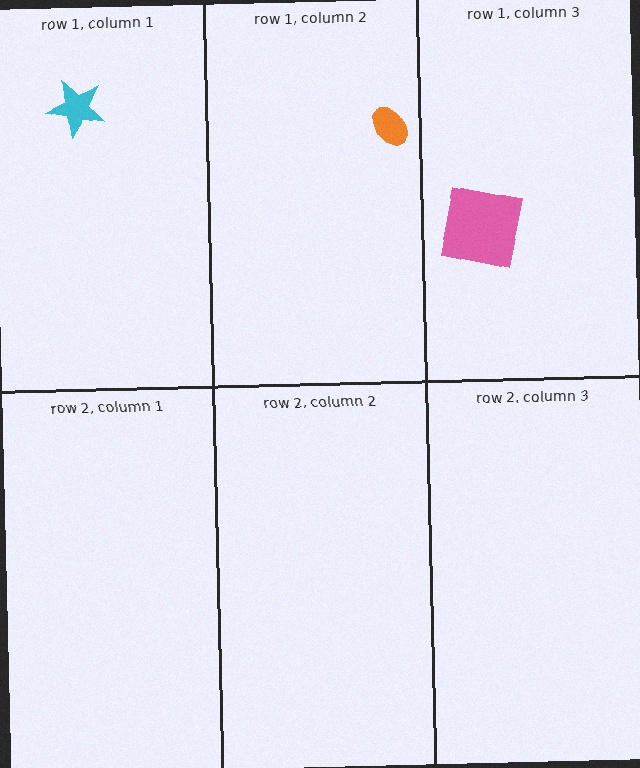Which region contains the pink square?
The row 1, column 3 region.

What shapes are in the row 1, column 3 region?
The pink square.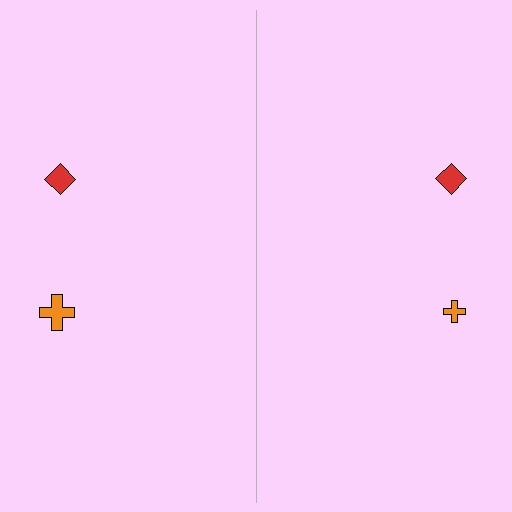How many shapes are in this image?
There are 4 shapes in this image.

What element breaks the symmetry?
The orange cross on the right side has a different size than its mirror counterpart.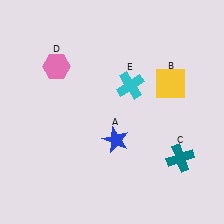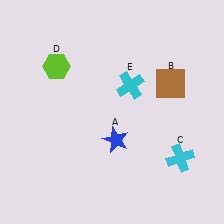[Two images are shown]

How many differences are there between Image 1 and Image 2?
There are 3 differences between the two images.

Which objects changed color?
B changed from yellow to brown. C changed from teal to cyan. D changed from pink to lime.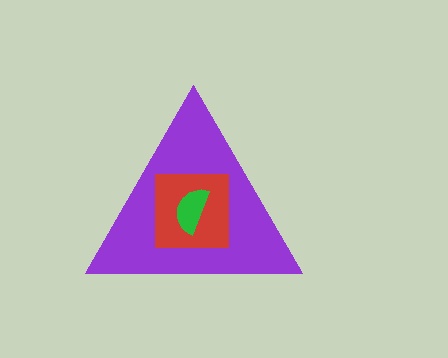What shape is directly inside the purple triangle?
The red square.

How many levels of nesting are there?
3.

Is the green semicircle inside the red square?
Yes.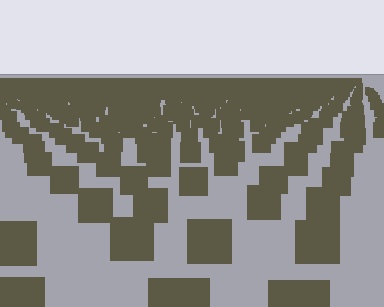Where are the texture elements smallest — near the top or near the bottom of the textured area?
Near the top.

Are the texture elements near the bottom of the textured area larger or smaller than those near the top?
Larger. Near the bottom, elements are closer to the viewer and appear at a bigger on-screen size.